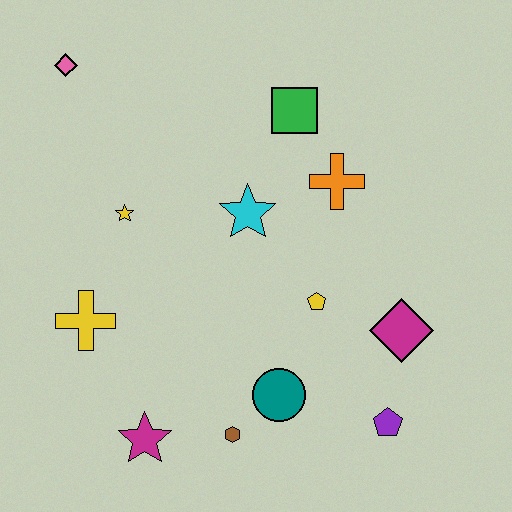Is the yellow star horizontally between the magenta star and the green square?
No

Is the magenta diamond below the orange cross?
Yes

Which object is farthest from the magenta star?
The pink diamond is farthest from the magenta star.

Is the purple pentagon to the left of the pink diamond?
No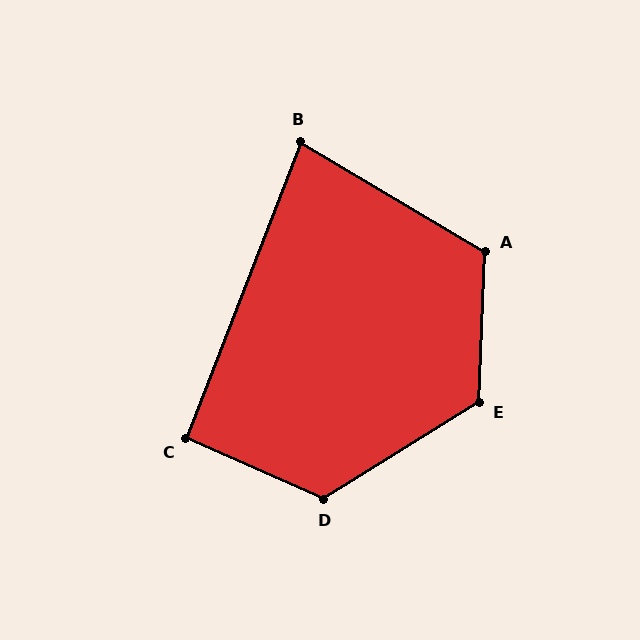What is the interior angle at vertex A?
Approximately 118 degrees (obtuse).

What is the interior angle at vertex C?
Approximately 93 degrees (approximately right).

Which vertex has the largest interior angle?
D, at approximately 124 degrees.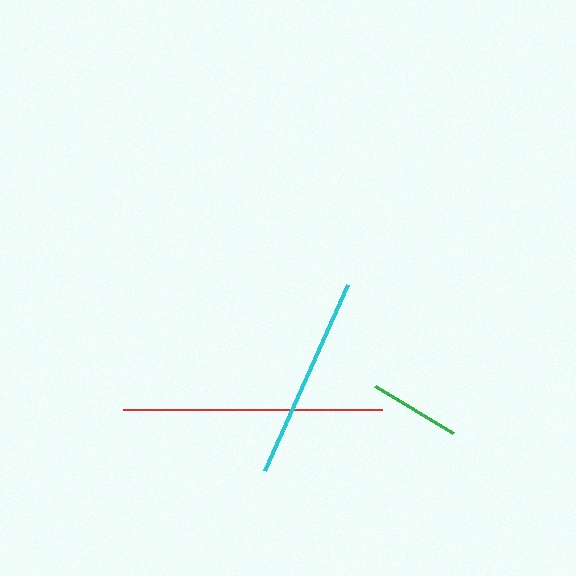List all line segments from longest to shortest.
From longest to shortest: red, cyan, green.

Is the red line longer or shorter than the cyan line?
The red line is longer than the cyan line.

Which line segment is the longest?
The red line is the longest at approximately 259 pixels.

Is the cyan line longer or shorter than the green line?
The cyan line is longer than the green line.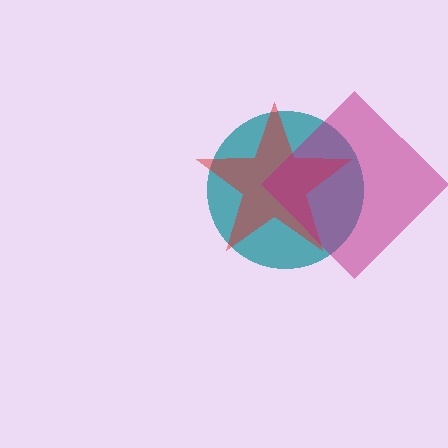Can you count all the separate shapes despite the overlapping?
Yes, there are 3 separate shapes.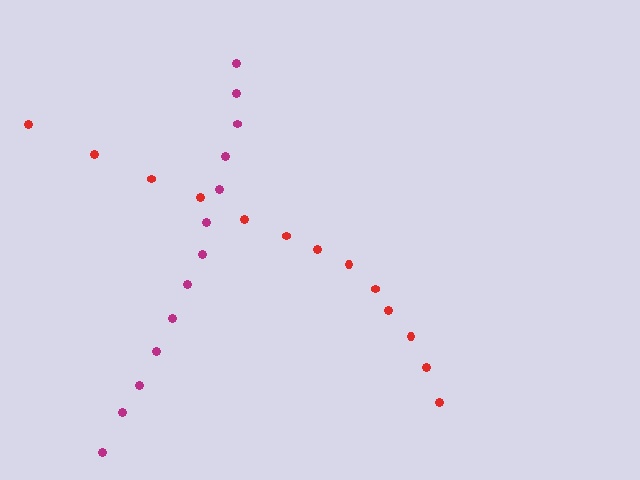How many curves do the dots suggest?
There are 2 distinct paths.